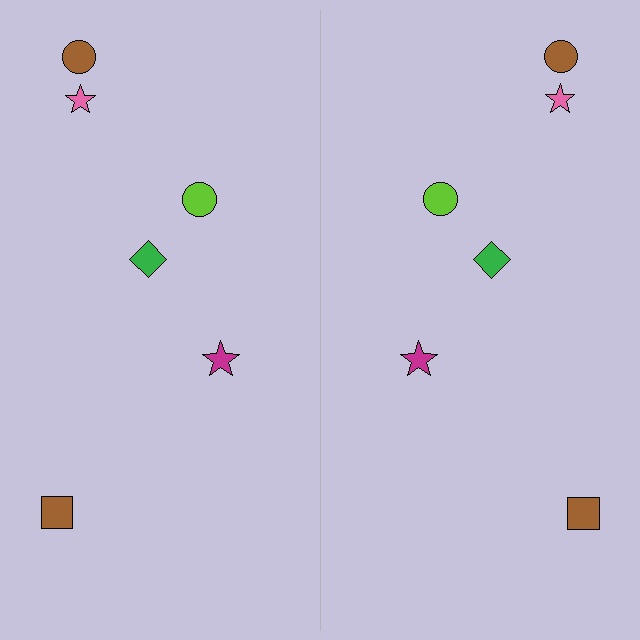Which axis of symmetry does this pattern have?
The pattern has a vertical axis of symmetry running through the center of the image.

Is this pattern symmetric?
Yes, this pattern has bilateral (reflection) symmetry.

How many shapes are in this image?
There are 12 shapes in this image.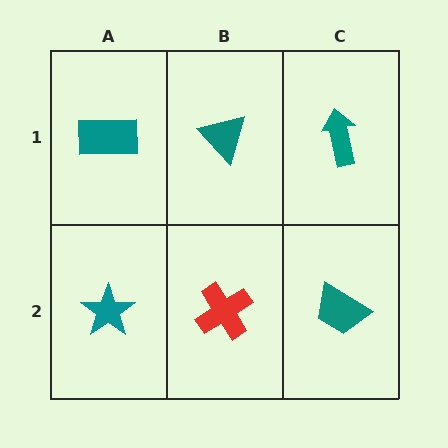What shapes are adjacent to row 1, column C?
A teal trapezoid (row 2, column C), a teal triangle (row 1, column B).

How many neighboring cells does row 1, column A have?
2.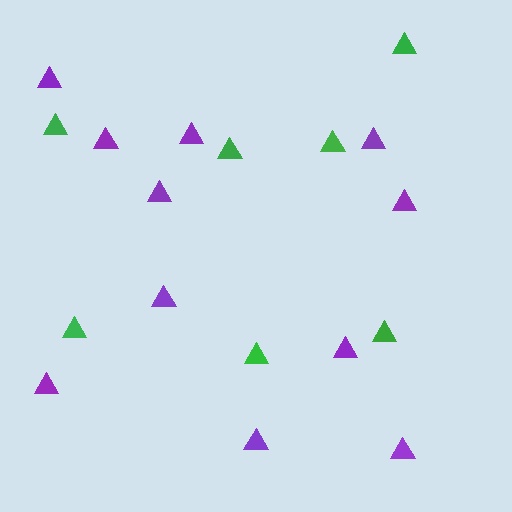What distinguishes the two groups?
There are 2 groups: one group of purple triangles (11) and one group of green triangles (7).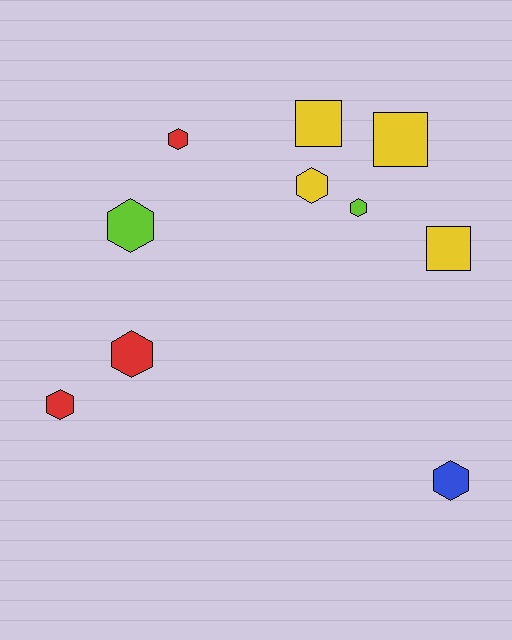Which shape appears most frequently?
Hexagon, with 7 objects.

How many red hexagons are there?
There are 3 red hexagons.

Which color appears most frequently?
Yellow, with 4 objects.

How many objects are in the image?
There are 10 objects.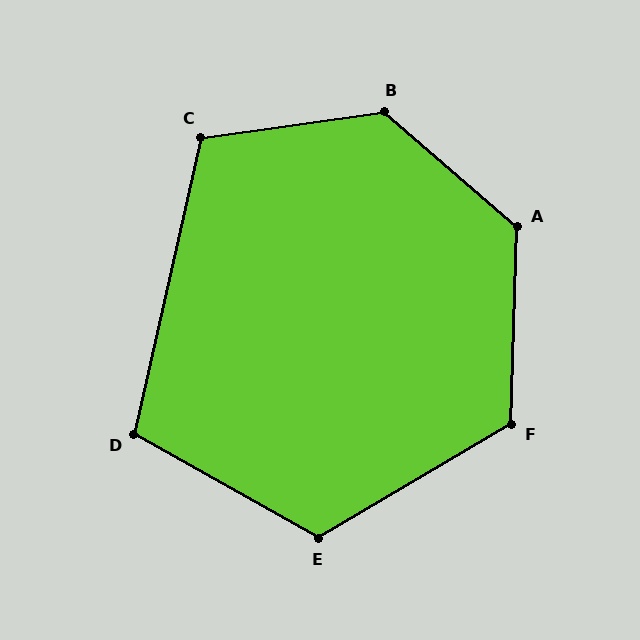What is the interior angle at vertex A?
Approximately 129 degrees (obtuse).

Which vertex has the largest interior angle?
B, at approximately 131 degrees.